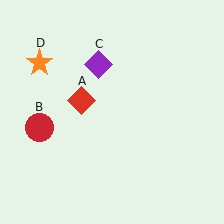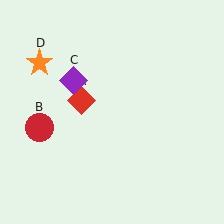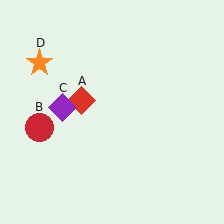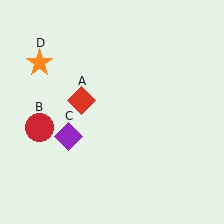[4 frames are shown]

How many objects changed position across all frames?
1 object changed position: purple diamond (object C).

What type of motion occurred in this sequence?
The purple diamond (object C) rotated counterclockwise around the center of the scene.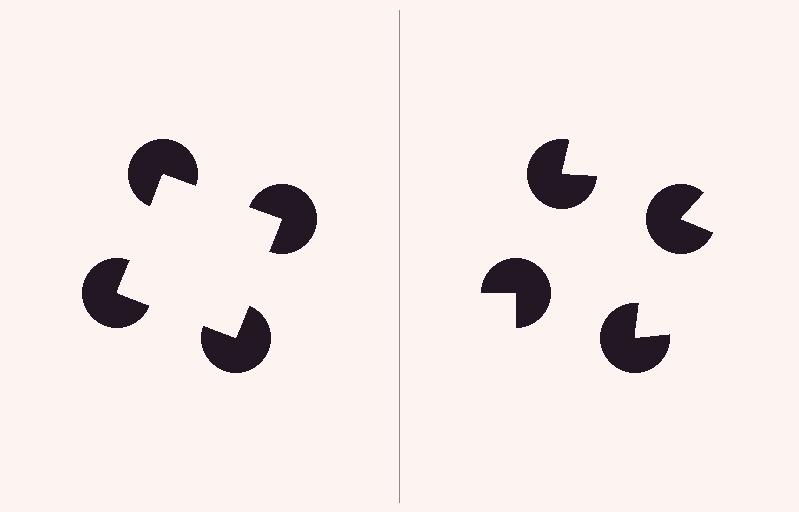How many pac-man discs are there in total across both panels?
8 — 4 on each side.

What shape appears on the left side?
An illusory square.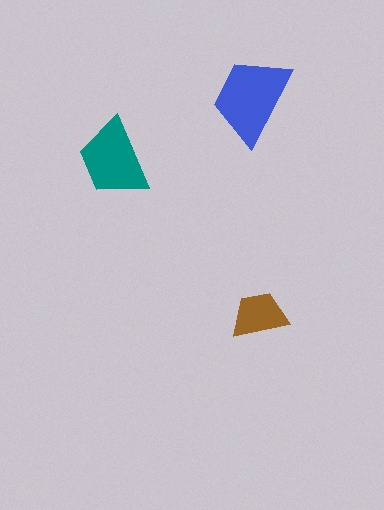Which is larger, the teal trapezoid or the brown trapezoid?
The teal one.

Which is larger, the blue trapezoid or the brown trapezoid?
The blue one.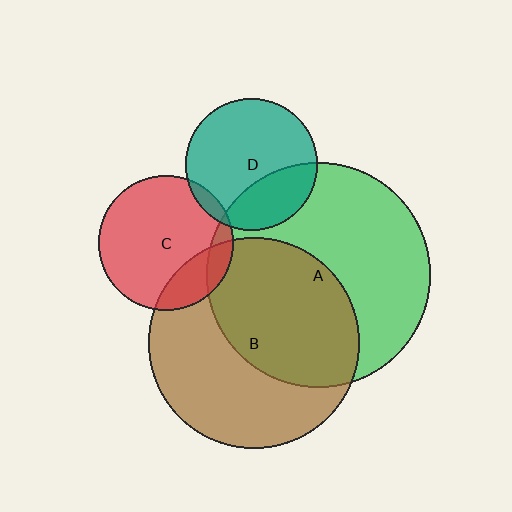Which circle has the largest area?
Circle A (green).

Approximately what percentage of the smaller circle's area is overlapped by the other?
Approximately 30%.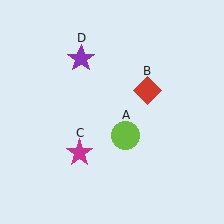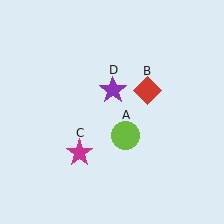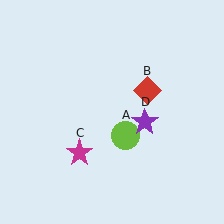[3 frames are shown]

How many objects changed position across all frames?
1 object changed position: purple star (object D).